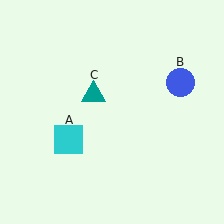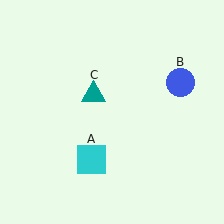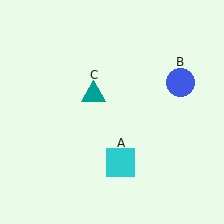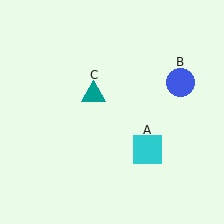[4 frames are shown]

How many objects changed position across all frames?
1 object changed position: cyan square (object A).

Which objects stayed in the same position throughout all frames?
Blue circle (object B) and teal triangle (object C) remained stationary.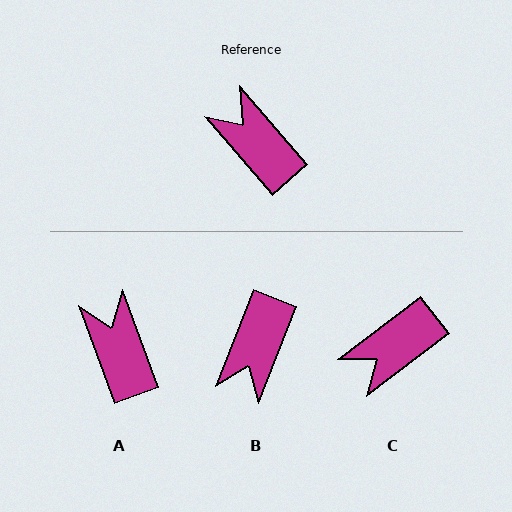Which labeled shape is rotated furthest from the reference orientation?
B, about 117 degrees away.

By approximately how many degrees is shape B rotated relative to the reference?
Approximately 117 degrees counter-clockwise.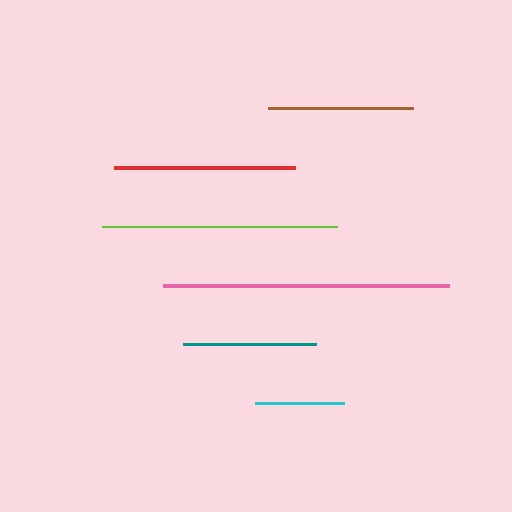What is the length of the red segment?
The red segment is approximately 180 pixels long.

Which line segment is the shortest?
The cyan line is the shortest at approximately 89 pixels.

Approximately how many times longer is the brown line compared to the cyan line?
The brown line is approximately 1.6 times the length of the cyan line.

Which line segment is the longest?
The pink line is the longest at approximately 286 pixels.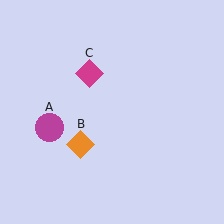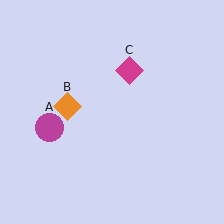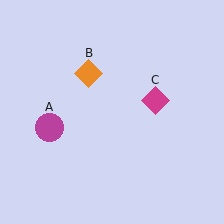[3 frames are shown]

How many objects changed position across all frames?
2 objects changed position: orange diamond (object B), magenta diamond (object C).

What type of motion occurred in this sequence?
The orange diamond (object B), magenta diamond (object C) rotated clockwise around the center of the scene.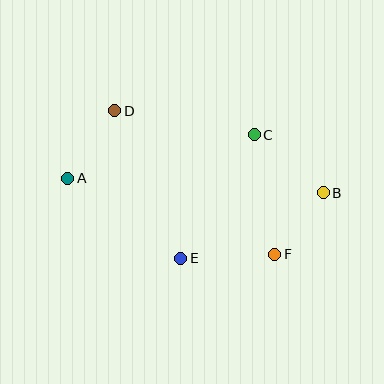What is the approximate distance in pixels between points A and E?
The distance between A and E is approximately 138 pixels.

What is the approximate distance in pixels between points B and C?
The distance between B and C is approximately 90 pixels.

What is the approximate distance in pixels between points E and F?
The distance between E and F is approximately 94 pixels.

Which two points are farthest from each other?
Points A and B are farthest from each other.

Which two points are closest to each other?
Points B and F are closest to each other.